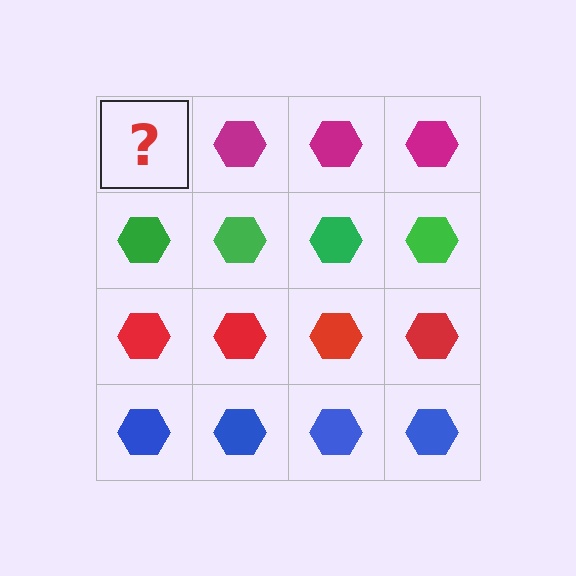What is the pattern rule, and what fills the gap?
The rule is that each row has a consistent color. The gap should be filled with a magenta hexagon.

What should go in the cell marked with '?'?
The missing cell should contain a magenta hexagon.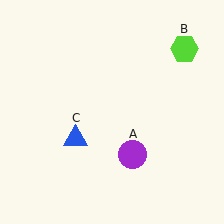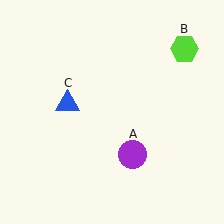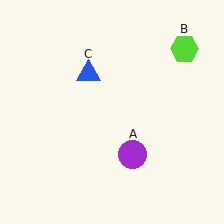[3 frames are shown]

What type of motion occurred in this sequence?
The blue triangle (object C) rotated clockwise around the center of the scene.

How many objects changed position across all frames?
1 object changed position: blue triangle (object C).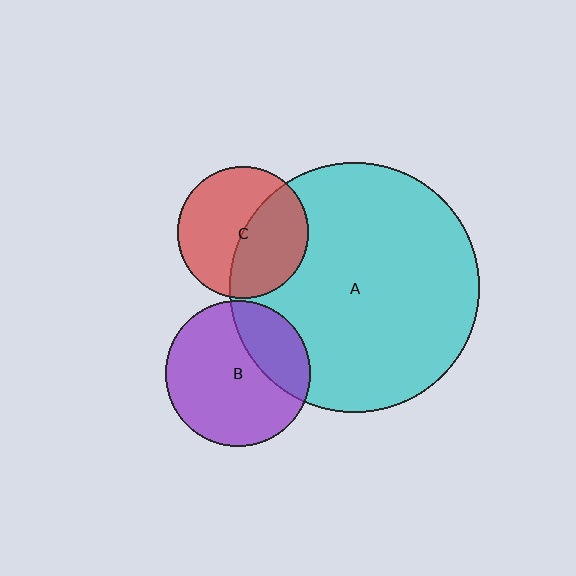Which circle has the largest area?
Circle A (cyan).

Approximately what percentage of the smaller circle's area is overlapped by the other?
Approximately 30%.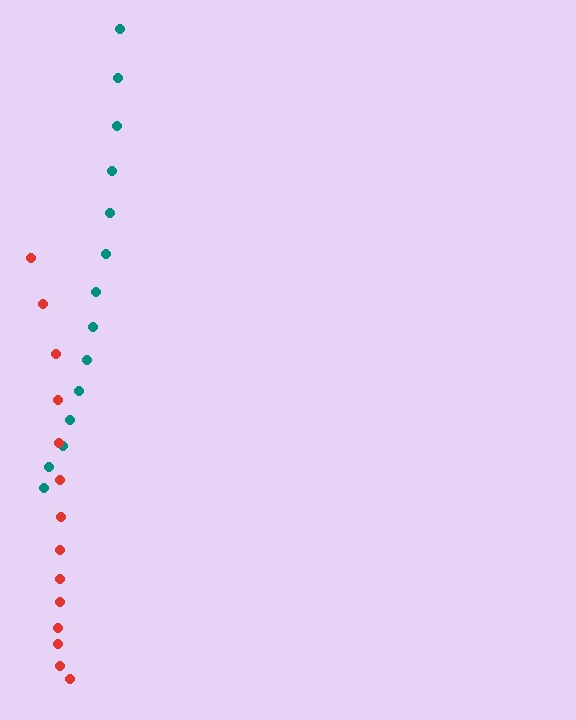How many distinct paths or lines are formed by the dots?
There are 2 distinct paths.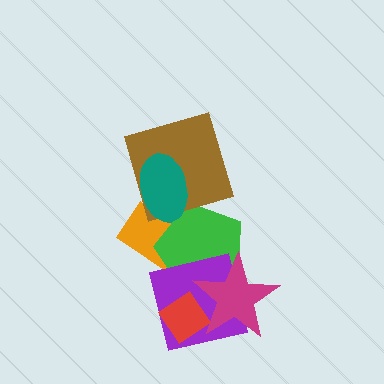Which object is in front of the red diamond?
The magenta star is in front of the red diamond.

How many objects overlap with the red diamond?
2 objects overlap with the red diamond.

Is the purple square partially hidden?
Yes, it is partially covered by another shape.